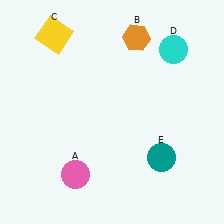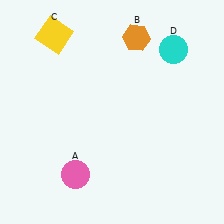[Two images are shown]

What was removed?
The teal circle (E) was removed in Image 2.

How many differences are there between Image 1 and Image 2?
There is 1 difference between the two images.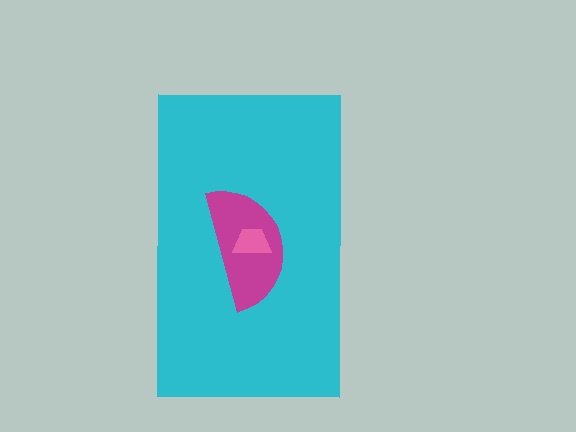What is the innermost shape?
The pink trapezoid.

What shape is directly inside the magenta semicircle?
The pink trapezoid.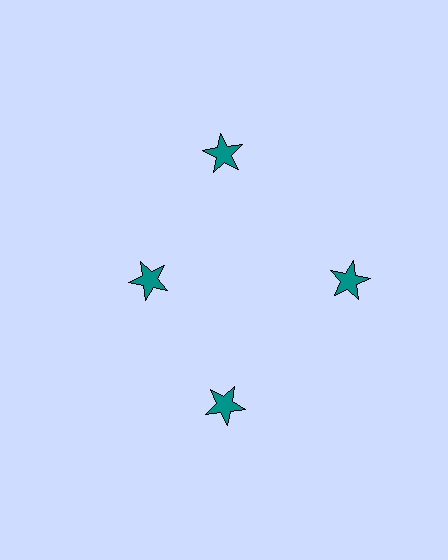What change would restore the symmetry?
The symmetry would be restored by moving it outward, back onto the ring so that all 4 stars sit at equal angles and equal distance from the center.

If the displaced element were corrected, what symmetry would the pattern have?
It would have 4-fold rotational symmetry — the pattern would map onto itself every 90 degrees.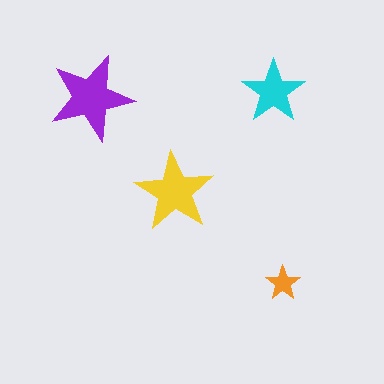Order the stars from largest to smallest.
the purple one, the yellow one, the cyan one, the orange one.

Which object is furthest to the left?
The purple star is leftmost.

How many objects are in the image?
There are 4 objects in the image.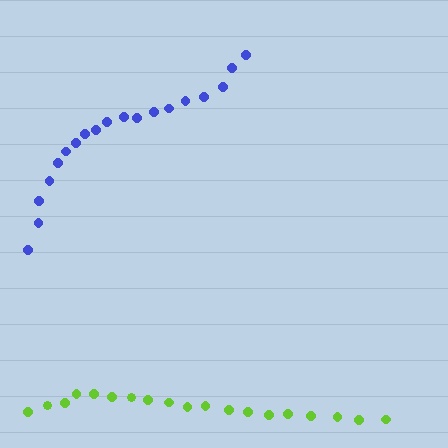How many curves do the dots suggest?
There are 2 distinct paths.